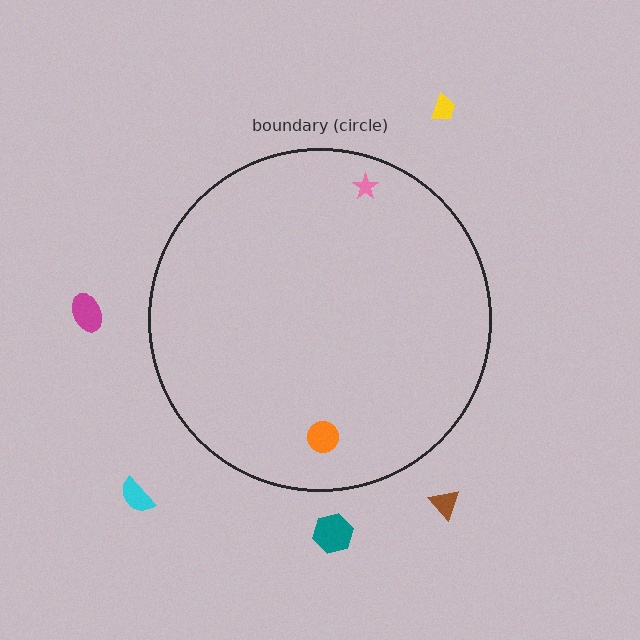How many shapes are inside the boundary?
2 inside, 5 outside.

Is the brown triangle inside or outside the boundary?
Outside.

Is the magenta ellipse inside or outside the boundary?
Outside.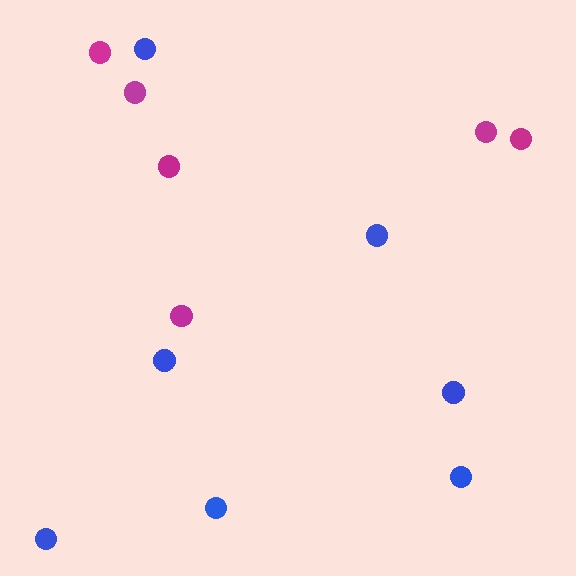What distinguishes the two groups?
There are 2 groups: one group of magenta circles (6) and one group of blue circles (7).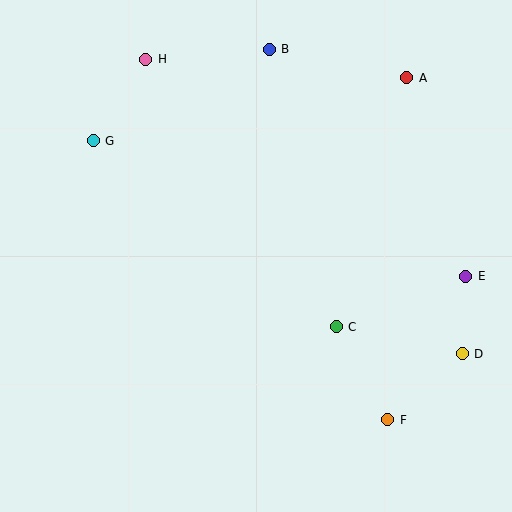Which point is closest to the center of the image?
Point C at (336, 327) is closest to the center.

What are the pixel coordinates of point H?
Point H is at (146, 59).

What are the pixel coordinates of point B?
Point B is at (269, 49).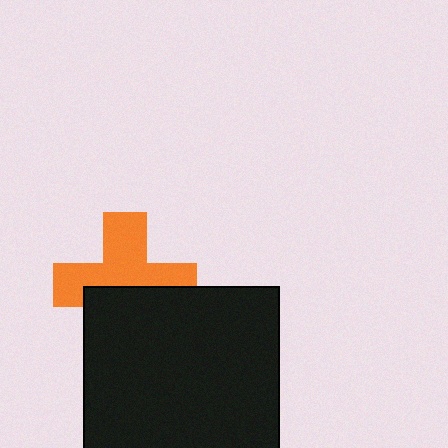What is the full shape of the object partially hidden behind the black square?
The partially hidden object is an orange cross.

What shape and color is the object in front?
The object in front is a black square.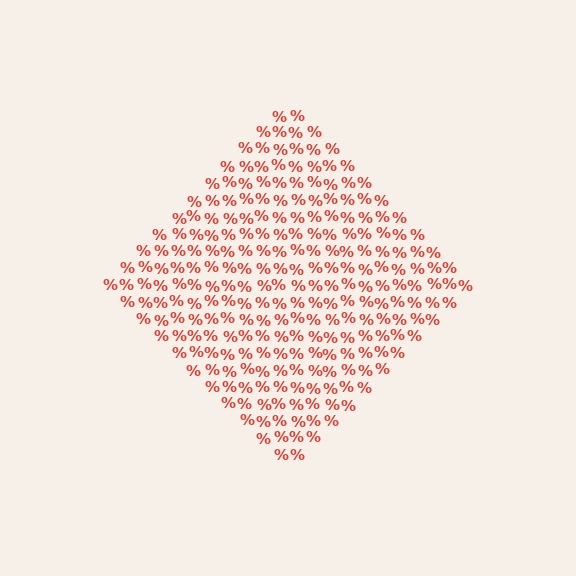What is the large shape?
The large shape is a diamond.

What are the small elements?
The small elements are percent signs.